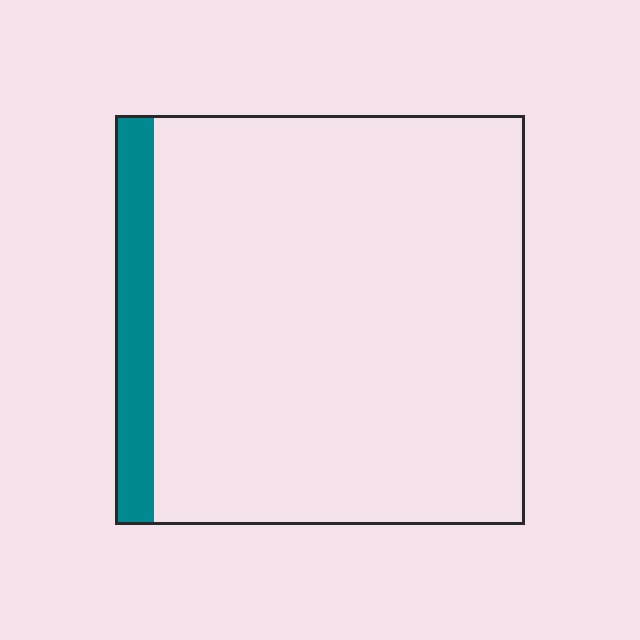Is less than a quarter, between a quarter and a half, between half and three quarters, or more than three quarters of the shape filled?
Less than a quarter.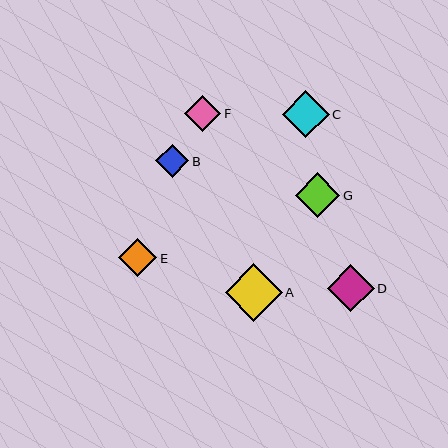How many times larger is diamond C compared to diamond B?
Diamond C is approximately 1.4 times the size of diamond B.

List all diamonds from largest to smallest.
From largest to smallest: A, D, C, G, E, F, B.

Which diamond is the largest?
Diamond A is the largest with a size of approximately 57 pixels.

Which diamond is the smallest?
Diamond B is the smallest with a size of approximately 33 pixels.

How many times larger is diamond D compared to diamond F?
Diamond D is approximately 1.3 times the size of diamond F.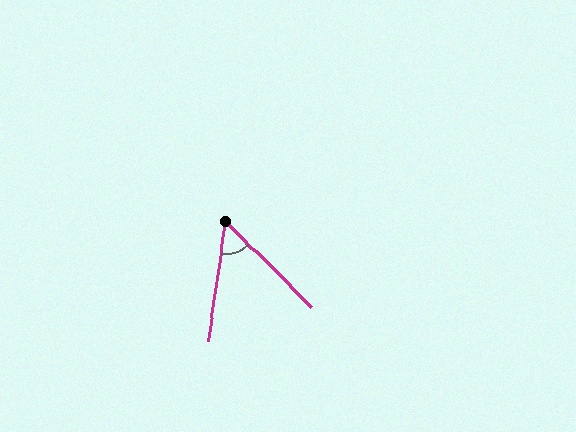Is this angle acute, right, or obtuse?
It is acute.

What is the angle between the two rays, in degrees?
Approximately 53 degrees.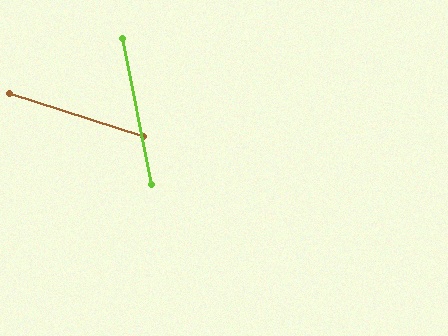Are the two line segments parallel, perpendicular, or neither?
Neither parallel nor perpendicular — they differ by about 61°.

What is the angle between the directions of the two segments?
Approximately 61 degrees.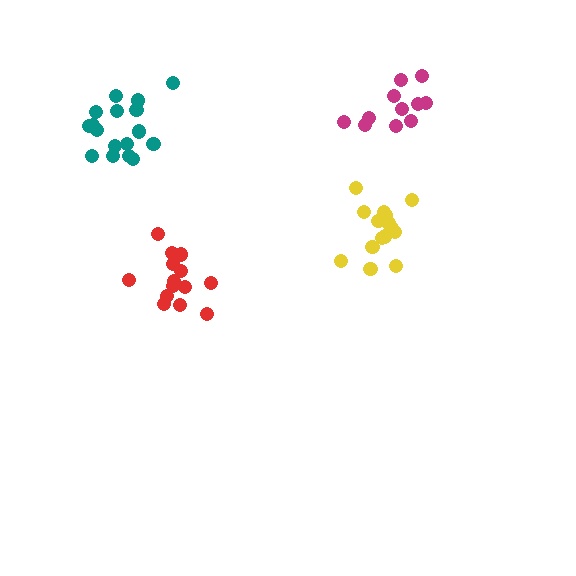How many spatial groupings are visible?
There are 4 spatial groupings.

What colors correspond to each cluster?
The clusters are colored: teal, red, yellow, magenta.